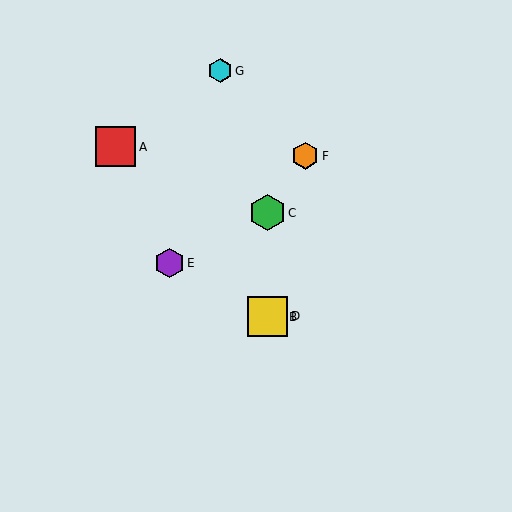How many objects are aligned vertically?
3 objects (B, C, D) are aligned vertically.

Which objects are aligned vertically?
Objects B, C, D are aligned vertically.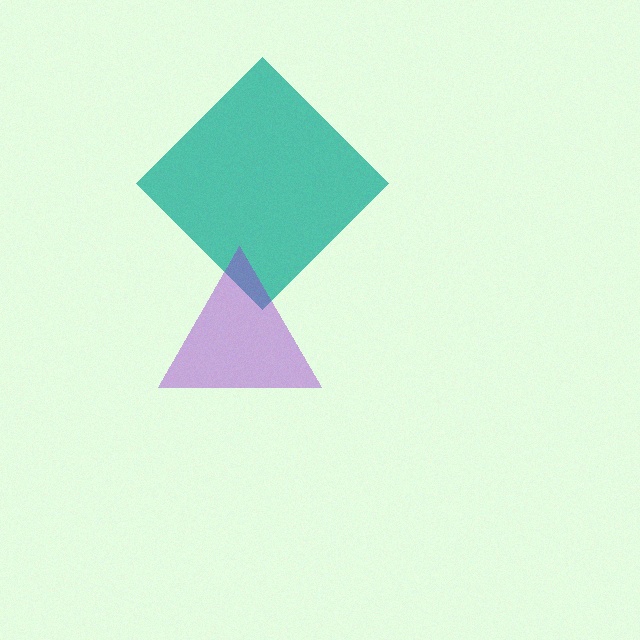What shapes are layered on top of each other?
The layered shapes are: a teal diamond, a purple triangle.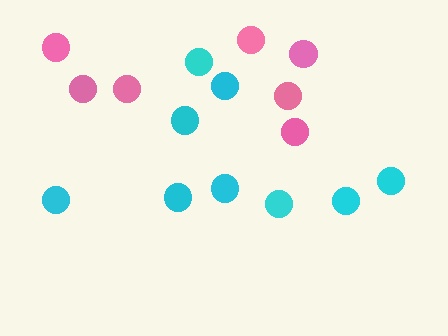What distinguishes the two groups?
There are 2 groups: one group of cyan circles (9) and one group of pink circles (7).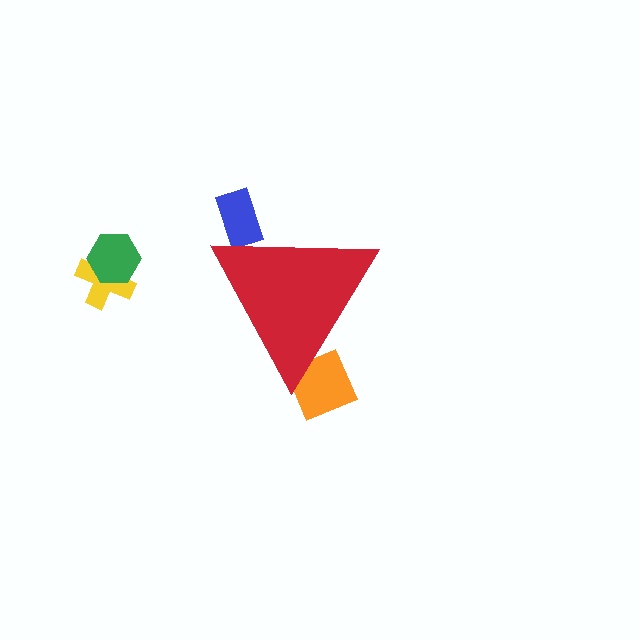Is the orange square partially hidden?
Yes, the orange square is partially hidden behind the red triangle.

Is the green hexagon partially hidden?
No, the green hexagon is fully visible.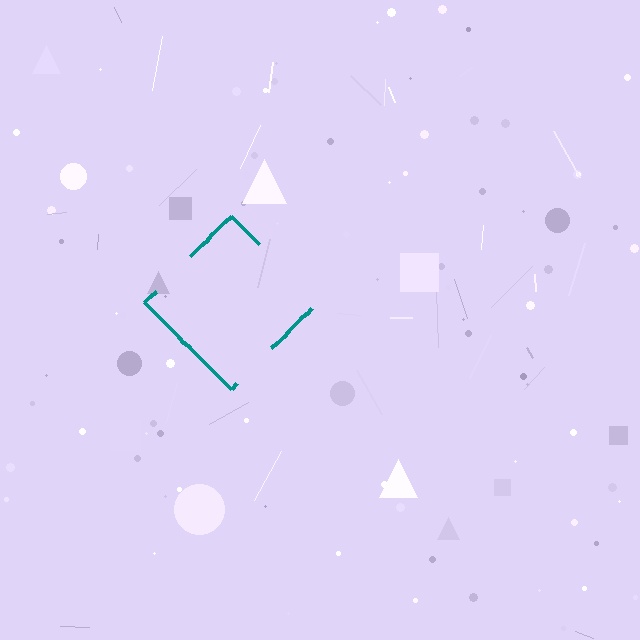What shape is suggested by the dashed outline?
The dashed outline suggests a diamond.